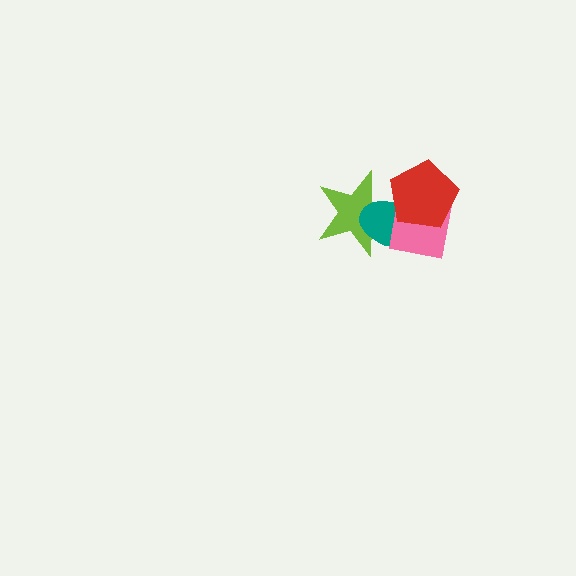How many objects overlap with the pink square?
2 objects overlap with the pink square.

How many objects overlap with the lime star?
2 objects overlap with the lime star.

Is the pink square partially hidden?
Yes, it is partially covered by another shape.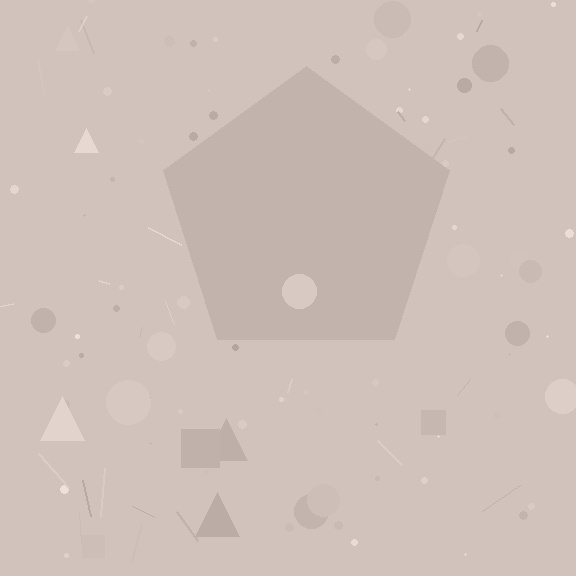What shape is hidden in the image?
A pentagon is hidden in the image.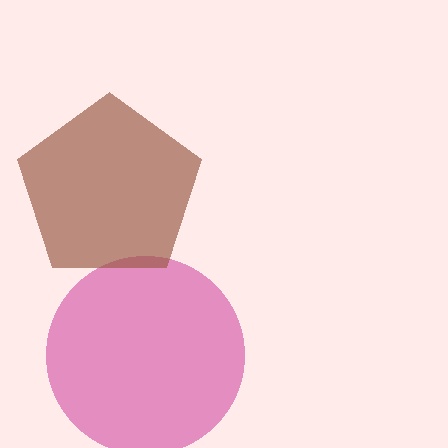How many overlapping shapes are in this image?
There are 2 overlapping shapes in the image.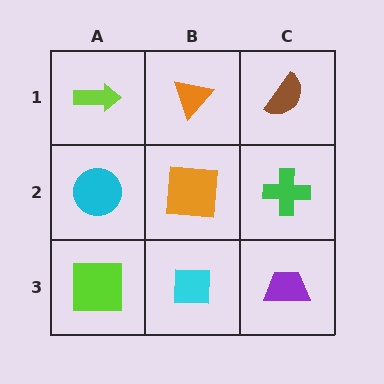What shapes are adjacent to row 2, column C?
A brown semicircle (row 1, column C), a purple trapezoid (row 3, column C), an orange square (row 2, column B).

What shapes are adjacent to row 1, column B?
An orange square (row 2, column B), a lime arrow (row 1, column A), a brown semicircle (row 1, column C).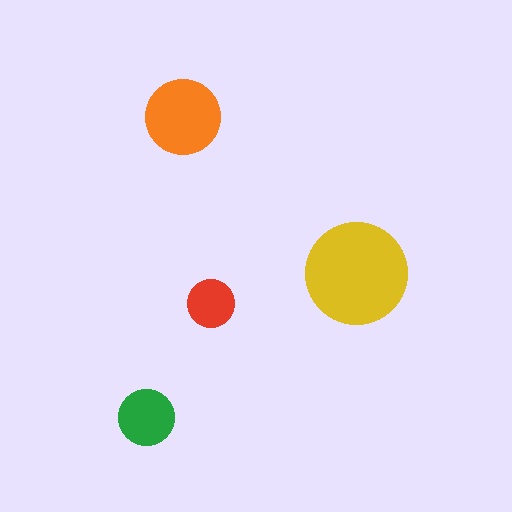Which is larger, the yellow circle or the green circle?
The yellow one.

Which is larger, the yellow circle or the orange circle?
The yellow one.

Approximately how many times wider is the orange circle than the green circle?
About 1.5 times wider.